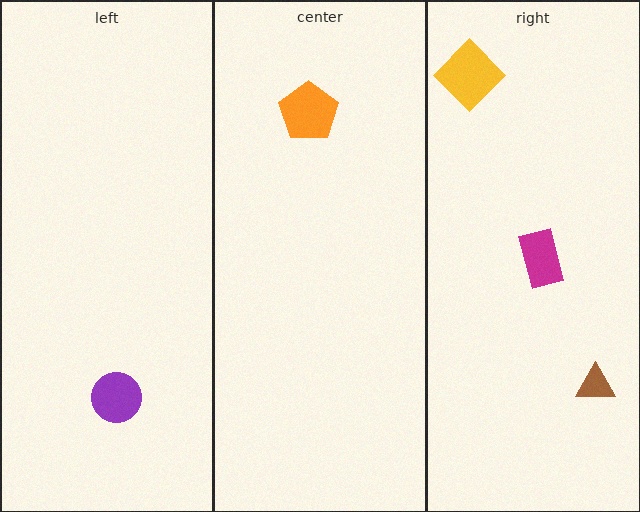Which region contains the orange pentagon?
The center region.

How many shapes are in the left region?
1.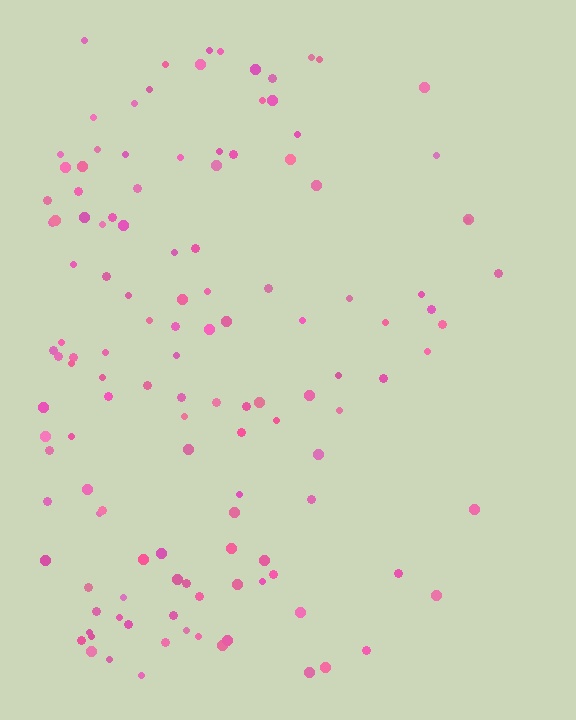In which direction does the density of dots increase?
From right to left, with the left side densest.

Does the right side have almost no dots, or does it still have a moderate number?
Still a moderate number, just noticeably fewer than the left.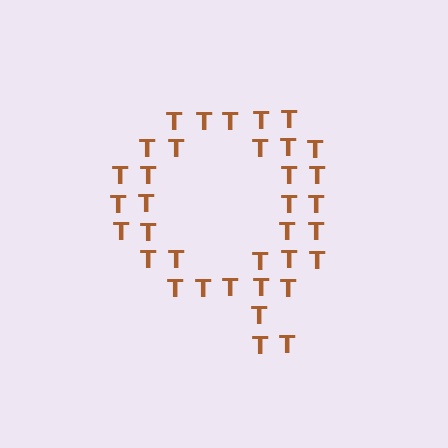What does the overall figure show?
The overall figure shows the letter Q.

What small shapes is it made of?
It is made of small letter T's.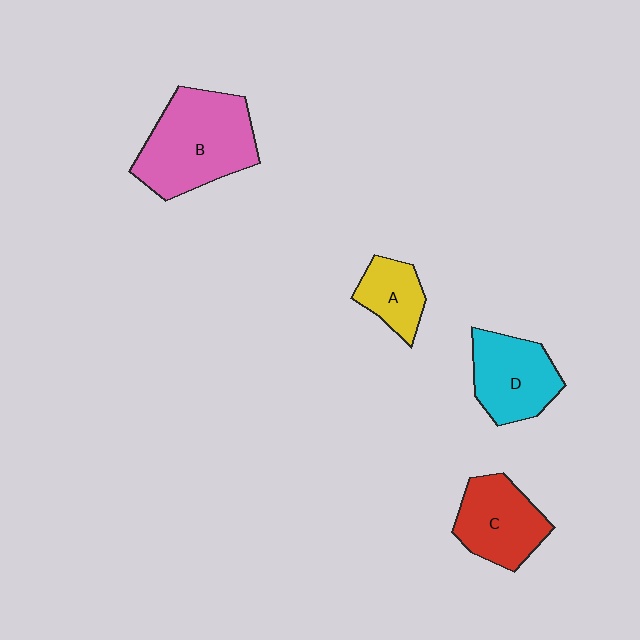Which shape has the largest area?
Shape B (pink).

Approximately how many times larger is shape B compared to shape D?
Approximately 1.5 times.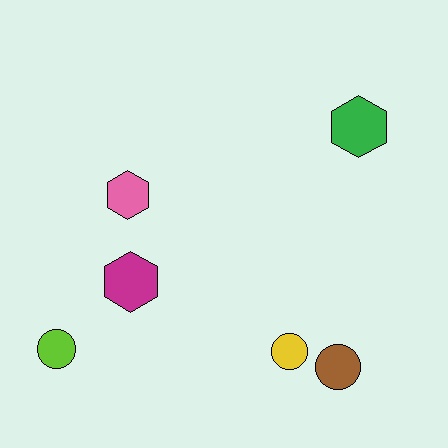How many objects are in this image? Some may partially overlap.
There are 6 objects.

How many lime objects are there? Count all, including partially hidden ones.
There is 1 lime object.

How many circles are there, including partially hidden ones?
There are 3 circles.